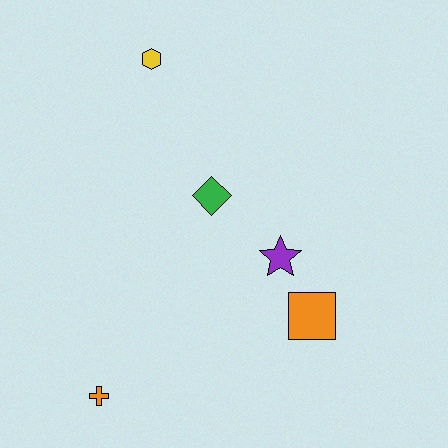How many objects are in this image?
There are 5 objects.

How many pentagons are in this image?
There are no pentagons.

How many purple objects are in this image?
There is 1 purple object.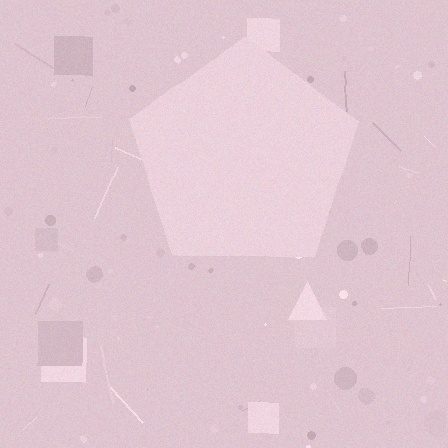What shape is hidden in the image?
A pentagon is hidden in the image.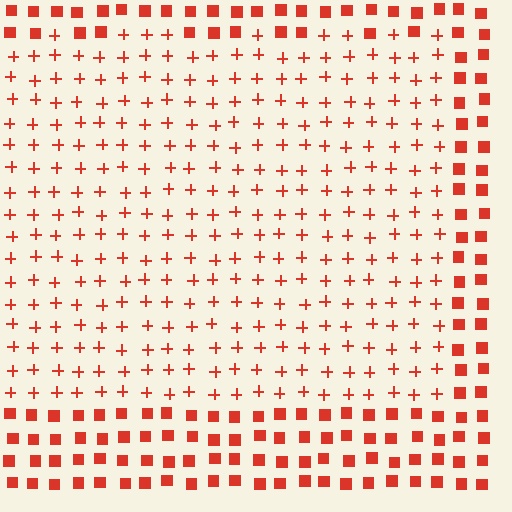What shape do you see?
I see a rectangle.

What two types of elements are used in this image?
The image uses plus signs inside the rectangle region and squares outside it.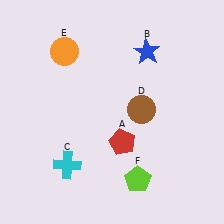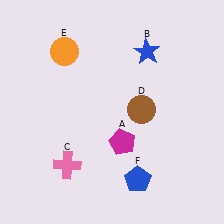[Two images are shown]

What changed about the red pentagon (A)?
In Image 1, A is red. In Image 2, it changed to magenta.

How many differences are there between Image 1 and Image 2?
There are 3 differences between the two images.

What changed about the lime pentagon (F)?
In Image 1, F is lime. In Image 2, it changed to blue.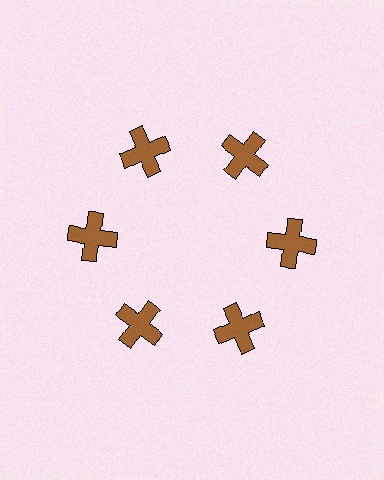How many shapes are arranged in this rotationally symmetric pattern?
There are 6 shapes, arranged in 6 groups of 1.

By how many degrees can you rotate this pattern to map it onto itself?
The pattern maps onto itself every 60 degrees of rotation.